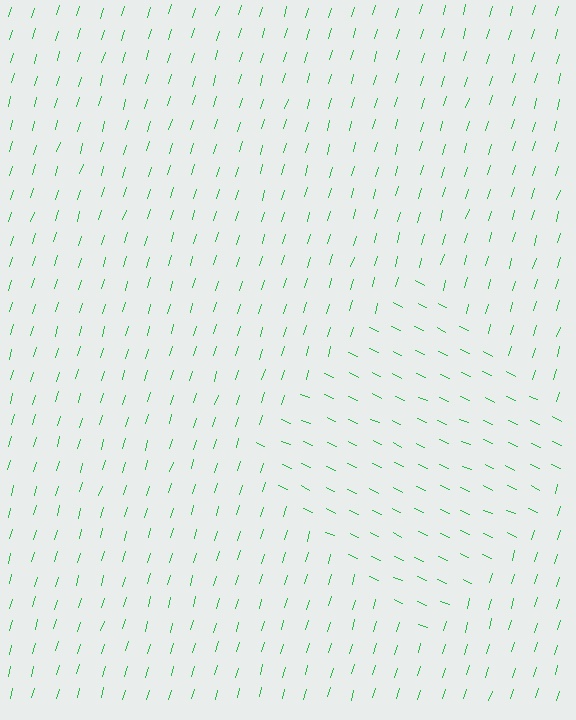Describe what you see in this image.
The image is filled with small green line segments. A diamond region in the image has lines oriented differently from the surrounding lines, creating a visible texture boundary.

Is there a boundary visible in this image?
Yes, there is a texture boundary formed by a change in line orientation.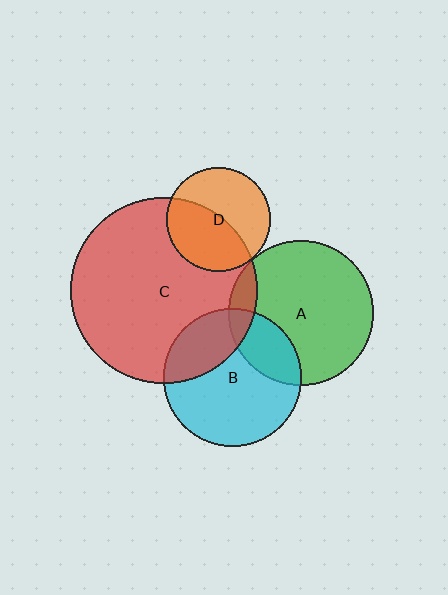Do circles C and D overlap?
Yes.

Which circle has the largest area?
Circle C (red).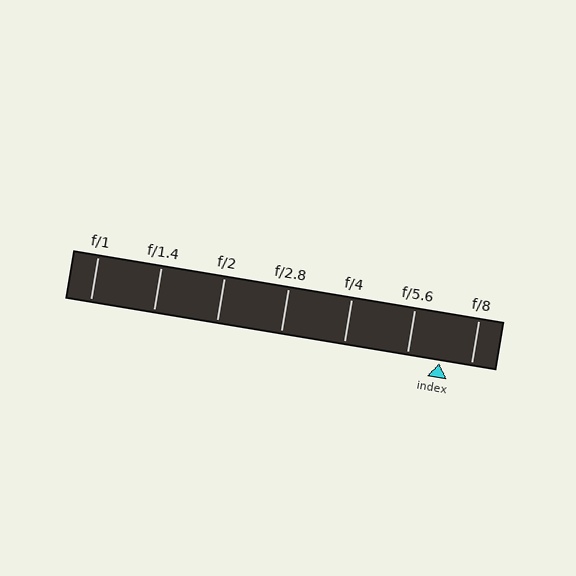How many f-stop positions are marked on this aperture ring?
There are 7 f-stop positions marked.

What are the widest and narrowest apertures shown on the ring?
The widest aperture shown is f/1 and the narrowest is f/8.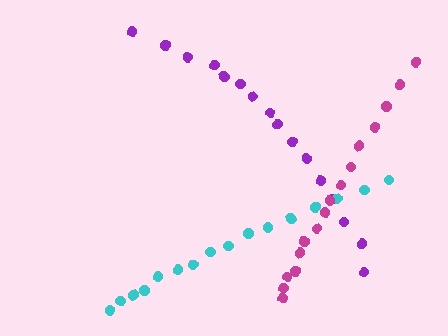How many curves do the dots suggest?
There are 3 distinct paths.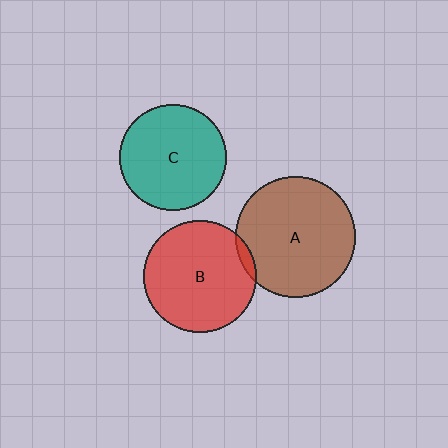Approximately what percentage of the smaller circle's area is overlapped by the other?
Approximately 5%.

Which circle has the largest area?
Circle A (brown).